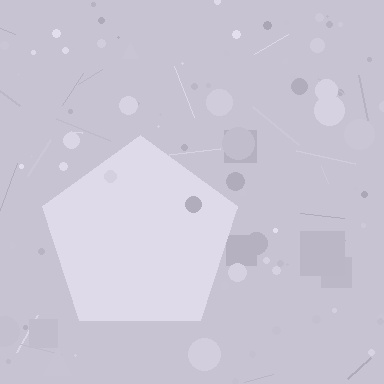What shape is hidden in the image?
A pentagon is hidden in the image.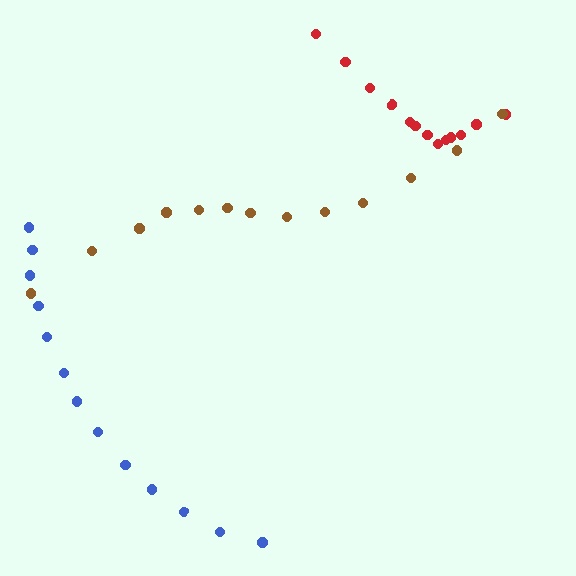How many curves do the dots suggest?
There are 3 distinct paths.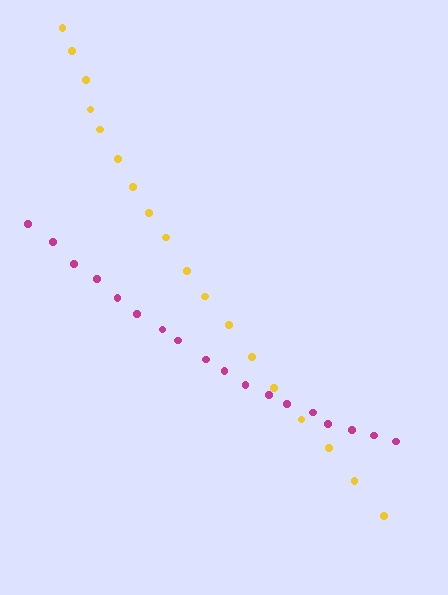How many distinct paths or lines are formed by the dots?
There are 2 distinct paths.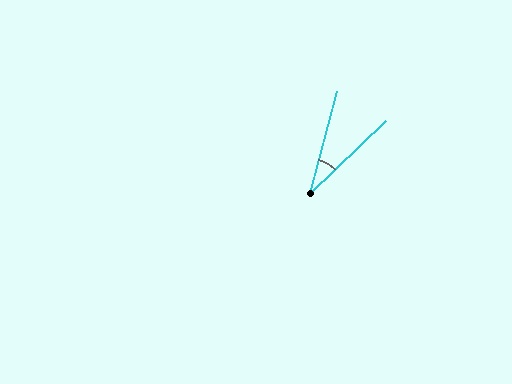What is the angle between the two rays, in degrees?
Approximately 31 degrees.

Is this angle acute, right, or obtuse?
It is acute.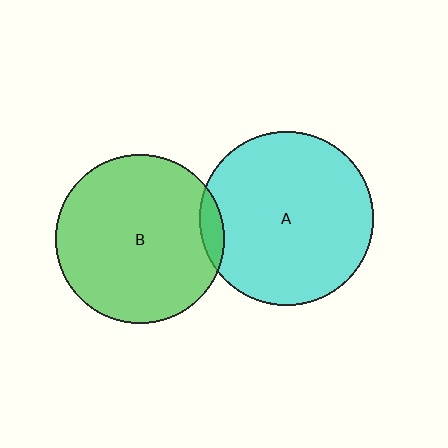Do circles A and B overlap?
Yes.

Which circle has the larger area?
Circle A (cyan).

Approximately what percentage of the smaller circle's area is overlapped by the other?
Approximately 5%.